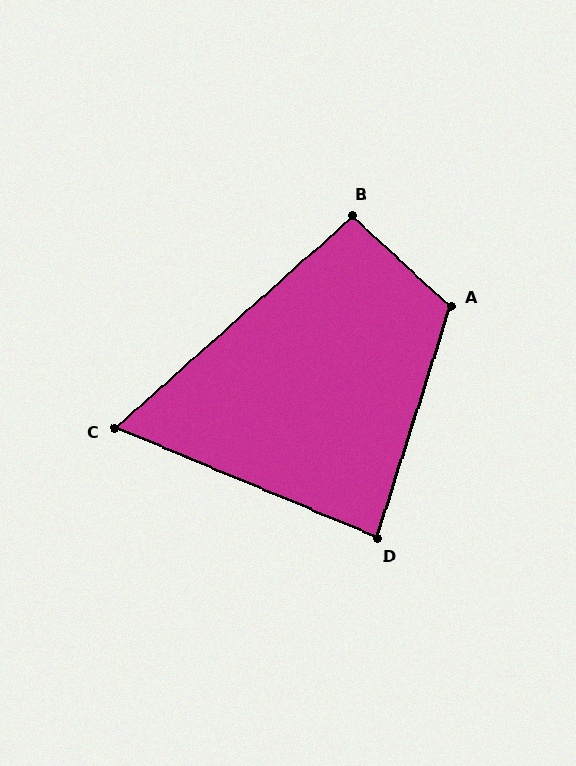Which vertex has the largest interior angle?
A, at approximately 116 degrees.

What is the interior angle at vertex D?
Approximately 85 degrees (acute).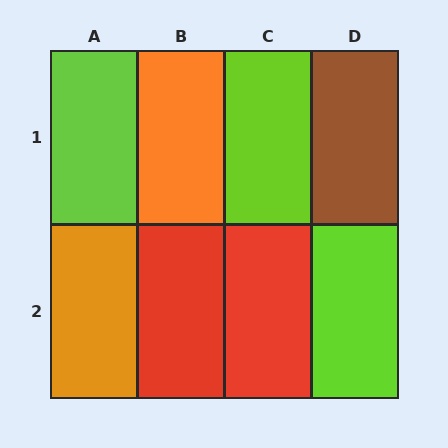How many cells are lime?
3 cells are lime.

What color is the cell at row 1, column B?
Orange.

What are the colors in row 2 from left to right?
Orange, red, red, lime.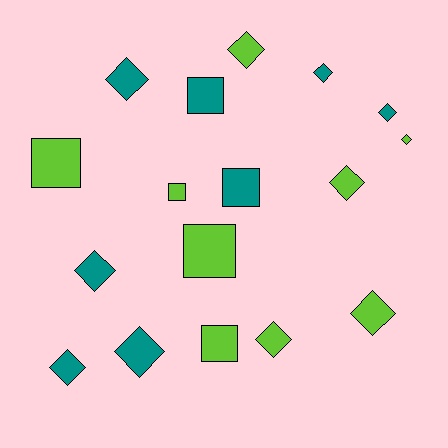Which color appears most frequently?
Lime, with 9 objects.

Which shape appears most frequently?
Diamond, with 11 objects.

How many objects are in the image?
There are 17 objects.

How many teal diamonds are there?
There are 6 teal diamonds.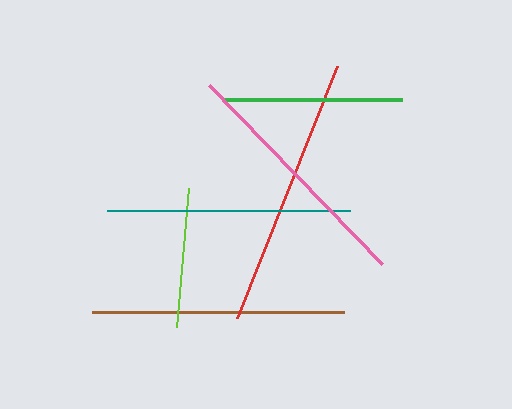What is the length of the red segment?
The red segment is approximately 271 pixels long.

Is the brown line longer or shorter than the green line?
The brown line is longer than the green line.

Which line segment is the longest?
The red line is the longest at approximately 271 pixels.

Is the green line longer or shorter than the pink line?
The pink line is longer than the green line.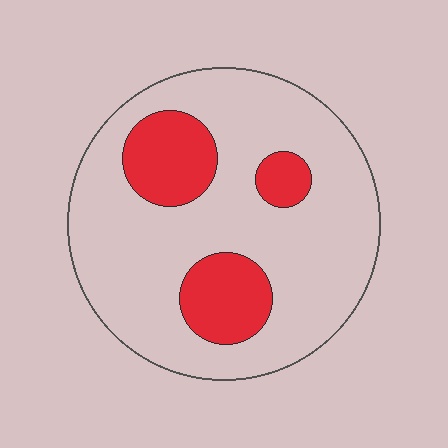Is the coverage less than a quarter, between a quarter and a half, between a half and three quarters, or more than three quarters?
Less than a quarter.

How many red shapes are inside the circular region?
3.